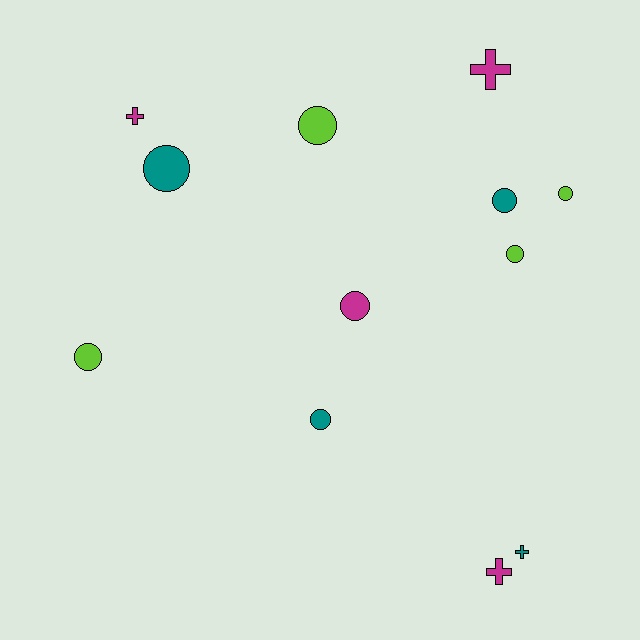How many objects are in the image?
There are 12 objects.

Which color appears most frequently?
Lime, with 4 objects.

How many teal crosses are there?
There is 1 teal cross.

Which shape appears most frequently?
Circle, with 8 objects.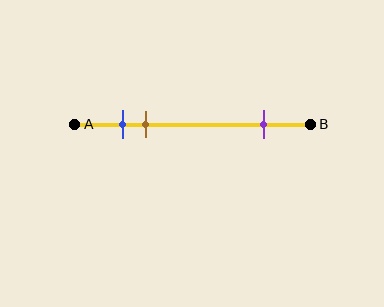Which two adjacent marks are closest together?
The blue and brown marks are the closest adjacent pair.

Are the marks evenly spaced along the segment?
No, the marks are not evenly spaced.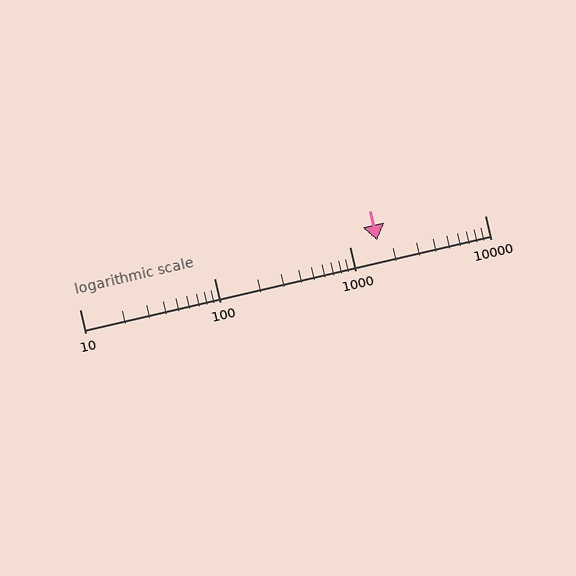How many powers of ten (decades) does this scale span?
The scale spans 3 decades, from 10 to 10000.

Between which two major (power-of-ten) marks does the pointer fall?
The pointer is between 1000 and 10000.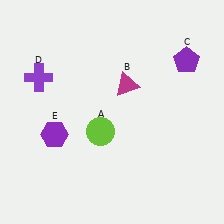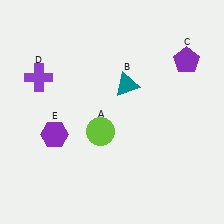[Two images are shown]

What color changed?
The triangle (B) changed from magenta in Image 1 to teal in Image 2.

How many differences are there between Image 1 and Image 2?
There is 1 difference between the two images.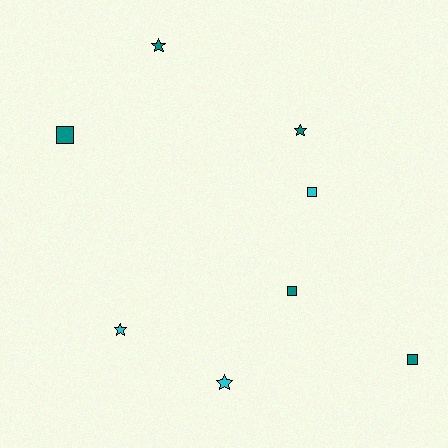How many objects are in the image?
There are 8 objects.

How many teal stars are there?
There are 2 teal stars.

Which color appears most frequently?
Teal, with 5 objects.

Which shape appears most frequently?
Square, with 4 objects.